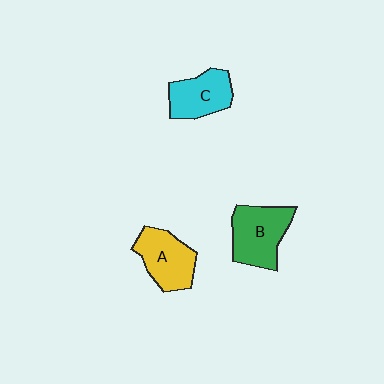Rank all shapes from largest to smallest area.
From largest to smallest: B (green), A (yellow), C (cyan).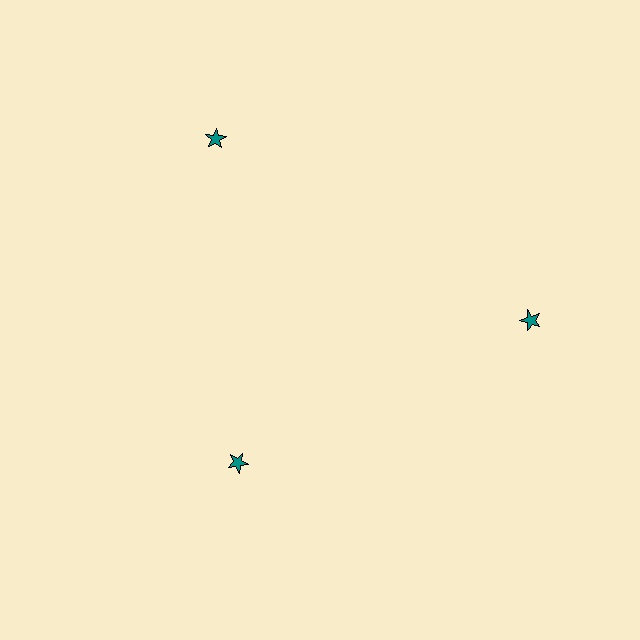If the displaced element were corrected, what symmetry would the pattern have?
It would have 3-fold rotational symmetry — the pattern would map onto itself every 120 degrees.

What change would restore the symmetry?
The symmetry would be restored by moving it outward, back onto the ring so that all 3 stars sit at equal angles and equal distance from the center.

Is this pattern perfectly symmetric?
No. The 3 teal stars are arranged in a ring, but one element near the 7 o'clock position is pulled inward toward the center, breaking the 3-fold rotational symmetry.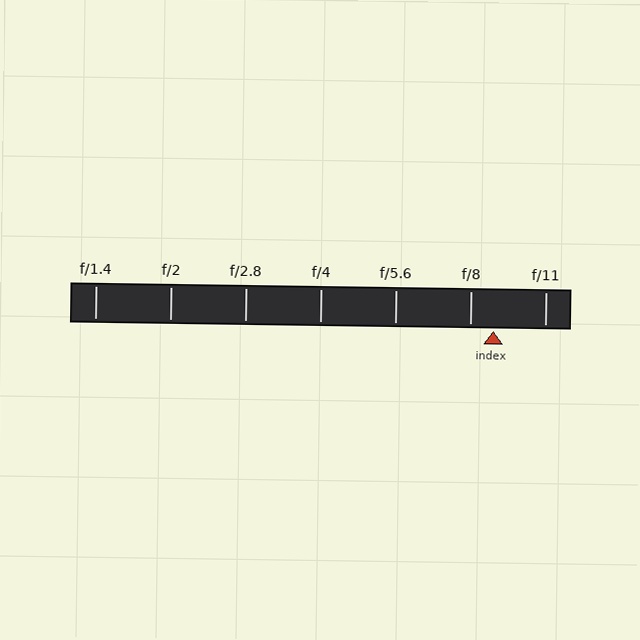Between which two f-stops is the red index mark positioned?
The index mark is between f/8 and f/11.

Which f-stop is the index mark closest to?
The index mark is closest to f/8.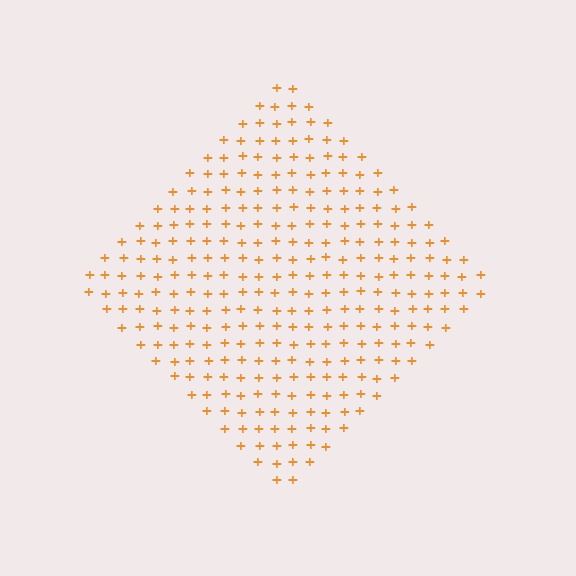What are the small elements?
The small elements are plus signs.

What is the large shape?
The large shape is a diamond.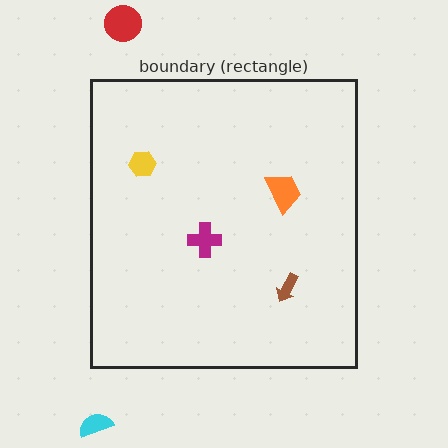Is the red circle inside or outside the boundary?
Outside.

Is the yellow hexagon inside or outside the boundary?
Inside.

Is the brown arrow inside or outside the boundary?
Inside.